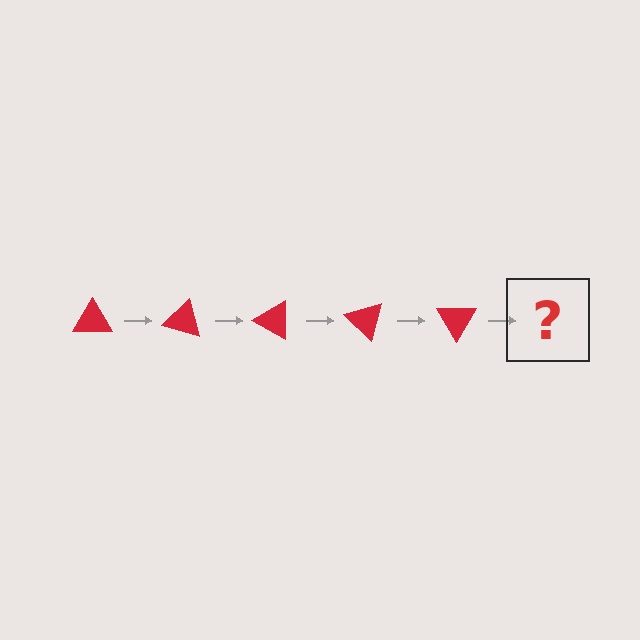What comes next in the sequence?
The next element should be a red triangle rotated 75 degrees.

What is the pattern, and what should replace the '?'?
The pattern is that the triangle rotates 15 degrees each step. The '?' should be a red triangle rotated 75 degrees.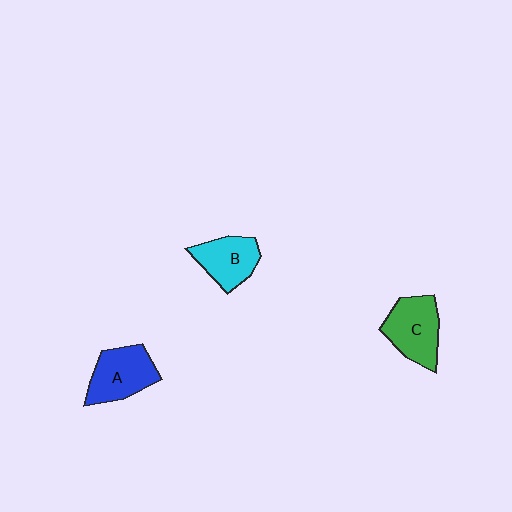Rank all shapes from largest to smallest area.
From largest to smallest: C (green), A (blue), B (cyan).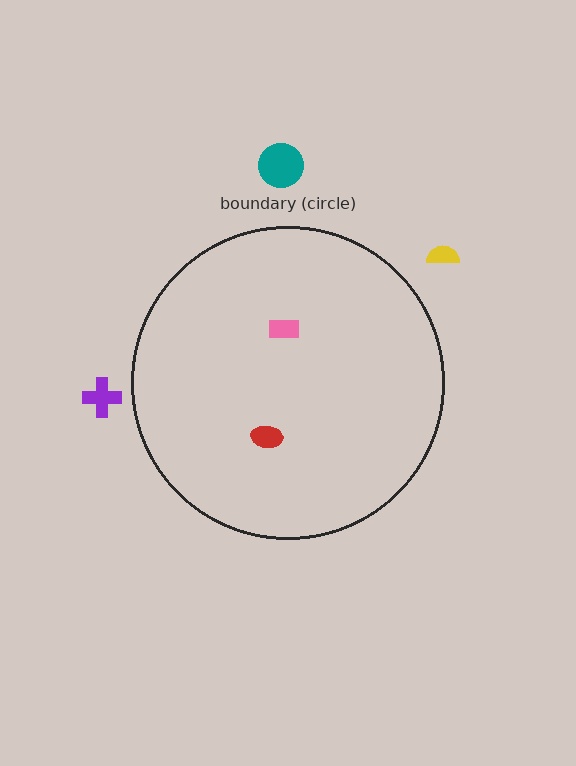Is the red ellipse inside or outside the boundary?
Inside.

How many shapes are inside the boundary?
2 inside, 3 outside.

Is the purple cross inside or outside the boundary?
Outside.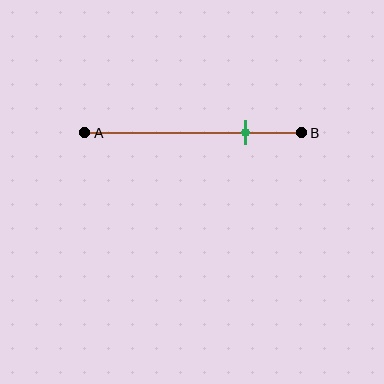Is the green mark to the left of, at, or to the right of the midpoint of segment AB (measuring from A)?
The green mark is to the right of the midpoint of segment AB.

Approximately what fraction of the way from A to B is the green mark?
The green mark is approximately 75% of the way from A to B.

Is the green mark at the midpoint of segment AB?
No, the mark is at about 75% from A, not at the 50% midpoint.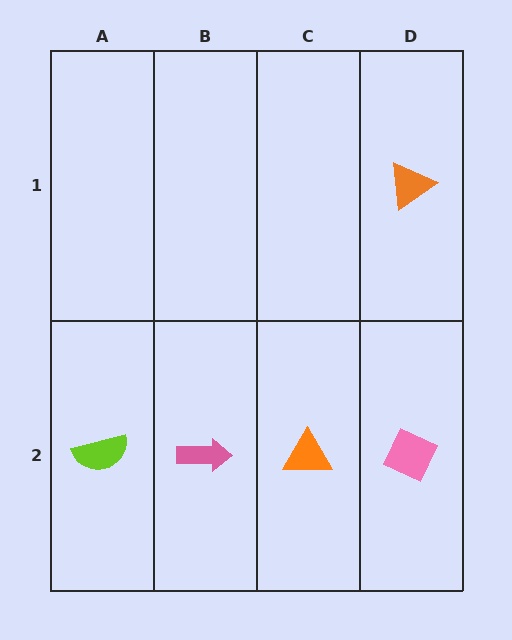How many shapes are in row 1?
1 shape.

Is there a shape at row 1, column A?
No, that cell is empty.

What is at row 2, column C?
An orange triangle.